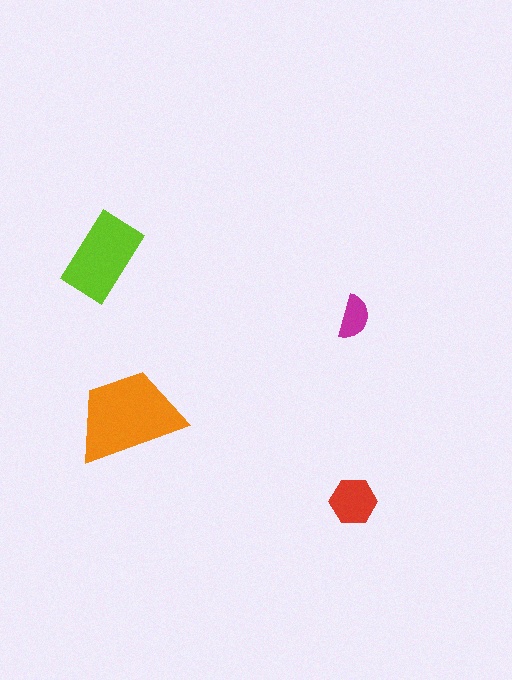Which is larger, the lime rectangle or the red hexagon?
The lime rectangle.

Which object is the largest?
The orange trapezoid.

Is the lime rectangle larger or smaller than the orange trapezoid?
Smaller.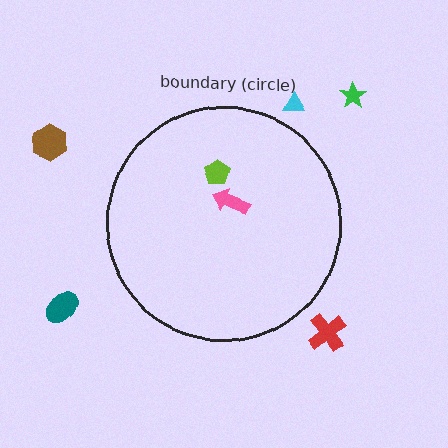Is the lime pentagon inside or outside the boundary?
Inside.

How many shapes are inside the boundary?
2 inside, 5 outside.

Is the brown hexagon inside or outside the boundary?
Outside.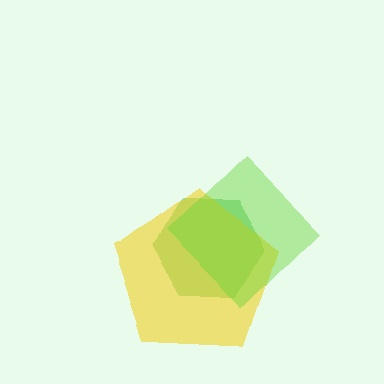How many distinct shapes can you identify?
There are 3 distinct shapes: a green hexagon, a yellow pentagon, a lime diamond.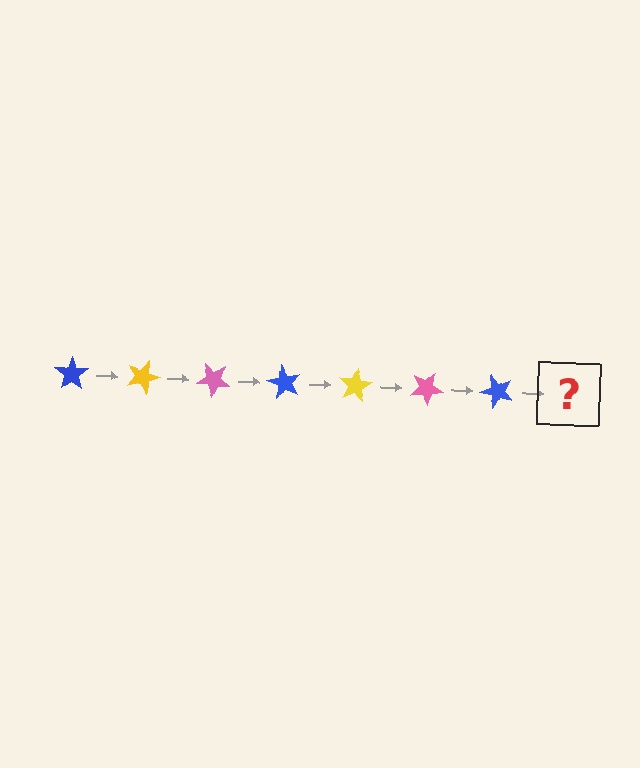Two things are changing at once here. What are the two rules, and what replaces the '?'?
The two rules are that it rotates 20 degrees each step and the color cycles through blue, yellow, and pink. The '?' should be a yellow star, rotated 140 degrees from the start.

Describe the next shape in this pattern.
It should be a yellow star, rotated 140 degrees from the start.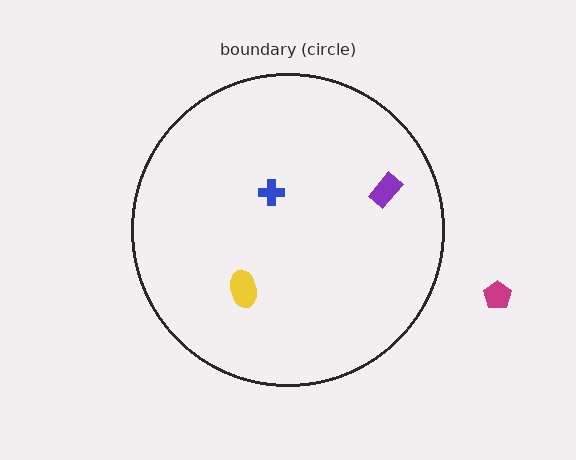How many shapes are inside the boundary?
3 inside, 1 outside.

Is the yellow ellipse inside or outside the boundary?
Inside.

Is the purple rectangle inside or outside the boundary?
Inside.